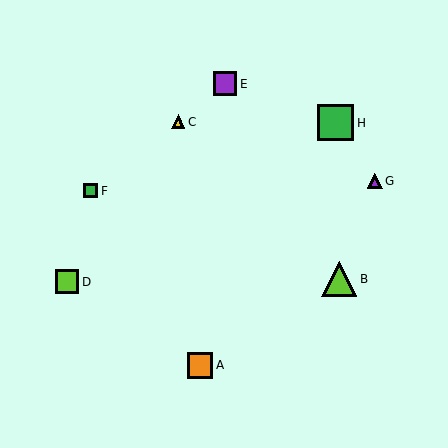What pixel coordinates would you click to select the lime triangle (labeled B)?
Click at (339, 279) to select the lime triangle B.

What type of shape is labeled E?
Shape E is a purple square.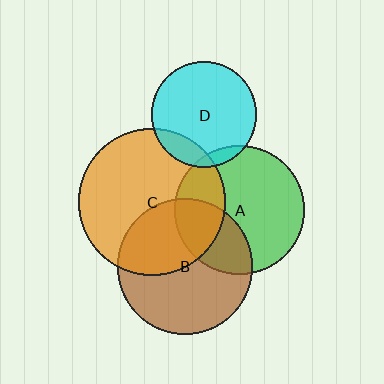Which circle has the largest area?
Circle C (orange).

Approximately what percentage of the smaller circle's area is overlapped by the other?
Approximately 40%.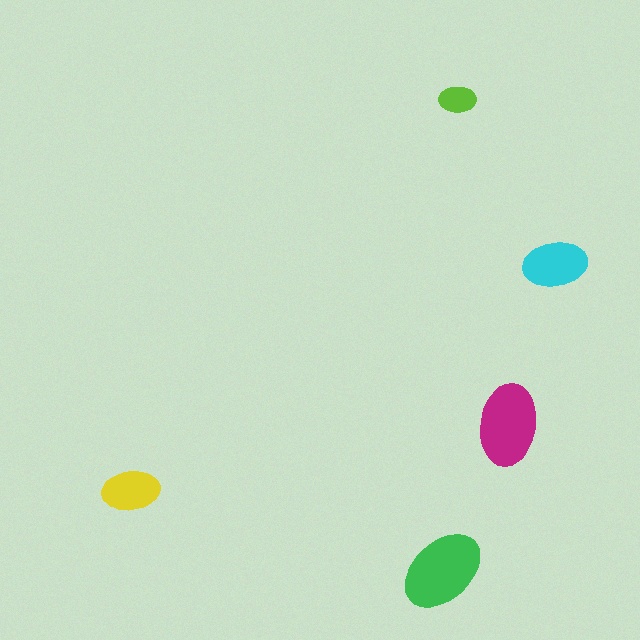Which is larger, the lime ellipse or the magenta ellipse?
The magenta one.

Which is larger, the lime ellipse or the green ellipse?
The green one.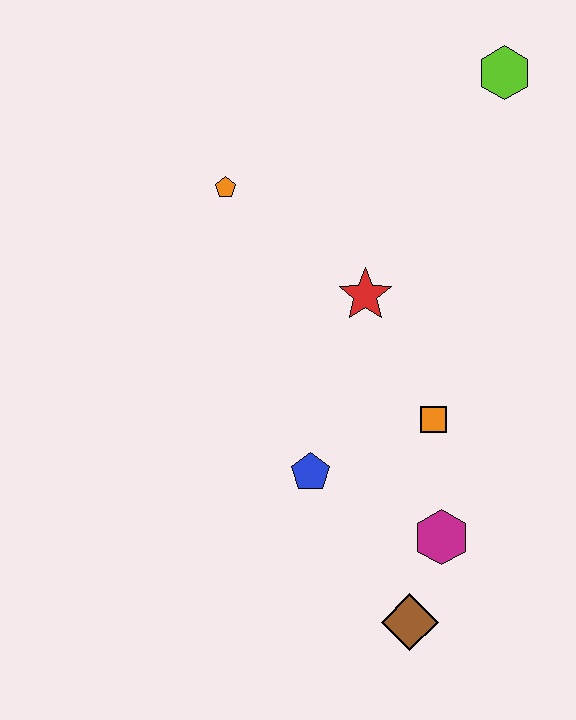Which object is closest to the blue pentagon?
The orange square is closest to the blue pentagon.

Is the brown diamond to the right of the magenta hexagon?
No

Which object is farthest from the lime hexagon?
The brown diamond is farthest from the lime hexagon.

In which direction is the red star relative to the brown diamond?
The red star is above the brown diamond.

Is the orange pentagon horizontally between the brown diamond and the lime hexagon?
No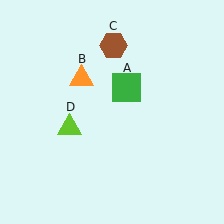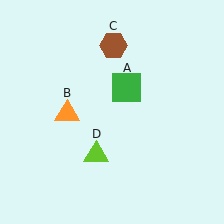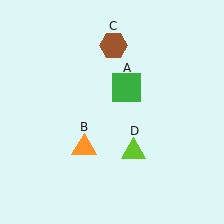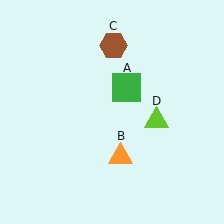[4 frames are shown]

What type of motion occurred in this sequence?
The orange triangle (object B), lime triangle (object D) rotated counterclockwise around the center of the scene.